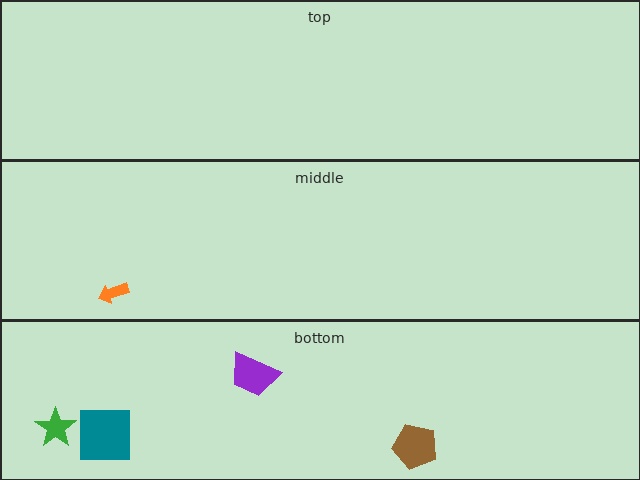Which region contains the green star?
The bottom region.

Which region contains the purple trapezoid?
The bottom region.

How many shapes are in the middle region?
1.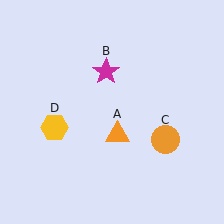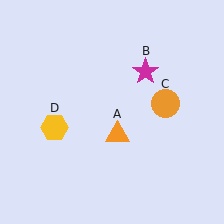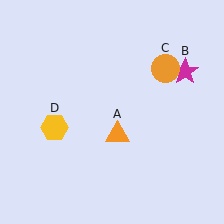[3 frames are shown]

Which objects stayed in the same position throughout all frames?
Orange triangle (object A) and yellow hexagon (object D) remained stationary.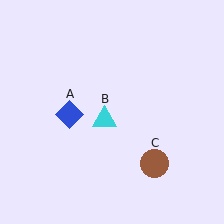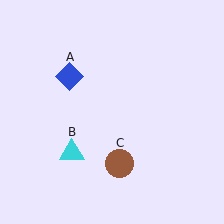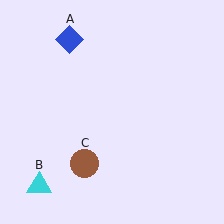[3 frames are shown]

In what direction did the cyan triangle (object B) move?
The cyan triangle (object B) moved down and to the left.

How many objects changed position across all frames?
3 objects changed position: blue diamond (object A), cyan triangle (object B), brown circle (object C).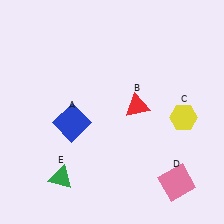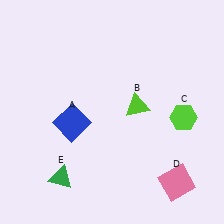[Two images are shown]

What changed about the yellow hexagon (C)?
In Image 1, C is yellow. In Image 2, it changed to lime.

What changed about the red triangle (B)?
In Image 1, B is red. In Image 2, it changed to lime.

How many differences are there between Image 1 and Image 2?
There are 2 differences between the two images.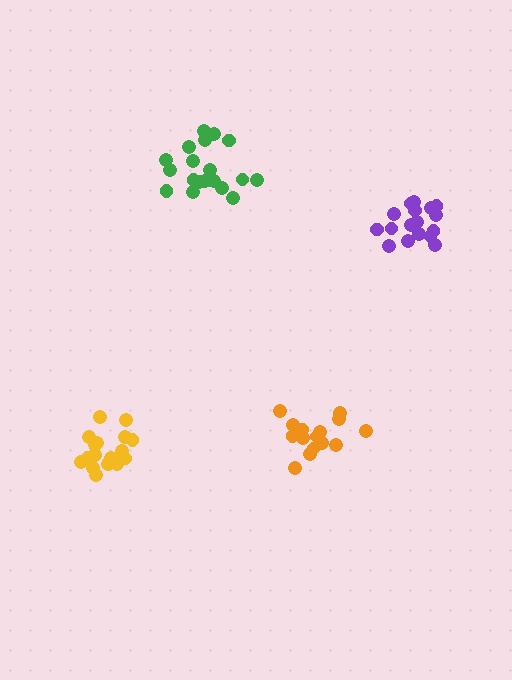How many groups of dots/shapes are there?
There are 4 groups.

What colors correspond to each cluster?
The clusters are colored: purple, green, yellow, orange.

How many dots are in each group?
Group 1: 17 dots, Group 2: 20 dots, Group 3: 20 dots, Group 4: 15 dots (72 total).